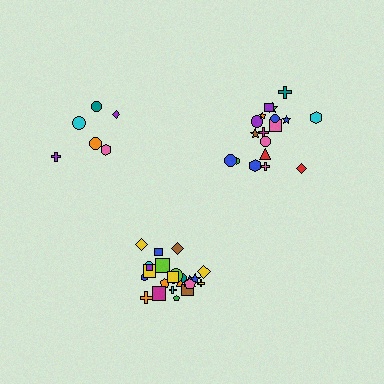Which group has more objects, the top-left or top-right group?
The top-right group.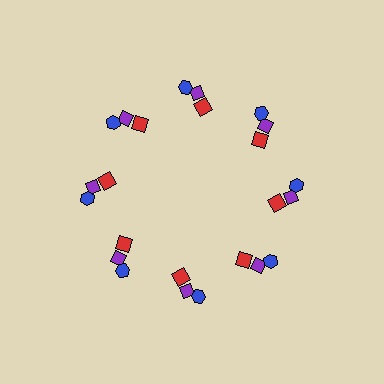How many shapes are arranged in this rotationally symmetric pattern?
There are 24 shapes, arranged in 8 groups of 3.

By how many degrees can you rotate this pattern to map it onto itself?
The pattern maps onto itself every 45 degrees of rotation.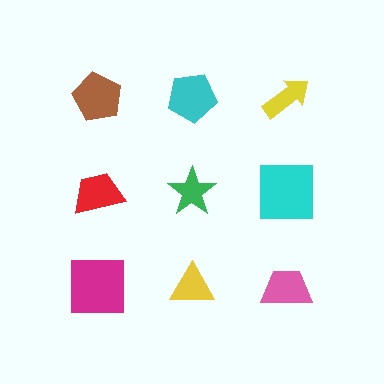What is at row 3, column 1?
A magenta square.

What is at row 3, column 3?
A pink trapezoid.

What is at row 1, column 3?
A yellow arrow.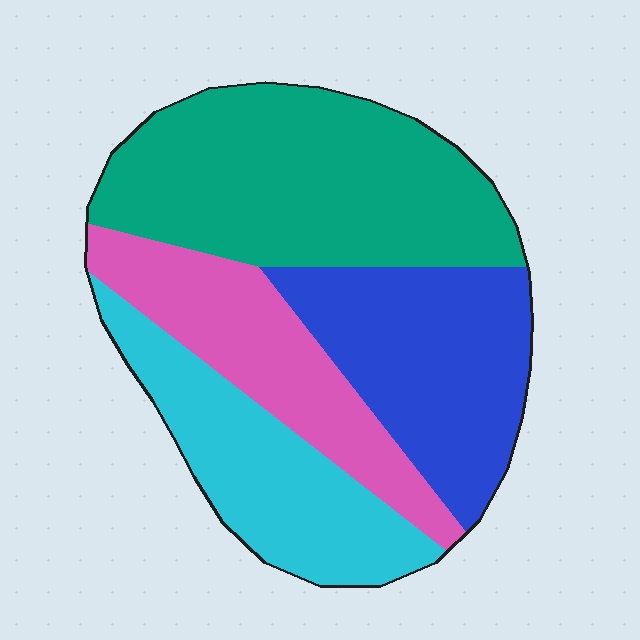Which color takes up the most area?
Teal, at roughly 35%.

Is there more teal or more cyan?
Teal.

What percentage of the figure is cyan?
Cyan covers 21% of the figure.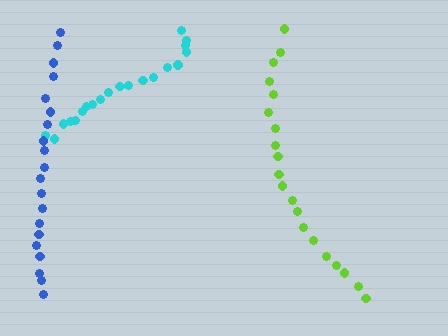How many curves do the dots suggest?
There are 3 distinct paths.